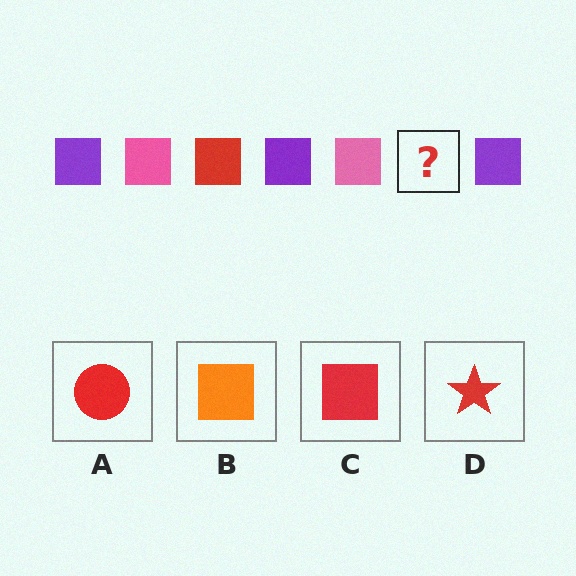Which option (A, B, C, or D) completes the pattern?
C.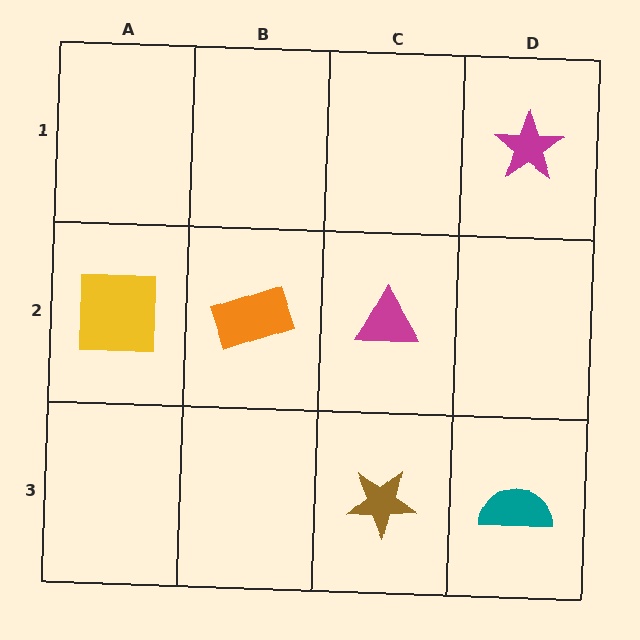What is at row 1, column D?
A magenta star.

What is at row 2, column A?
A yellow square.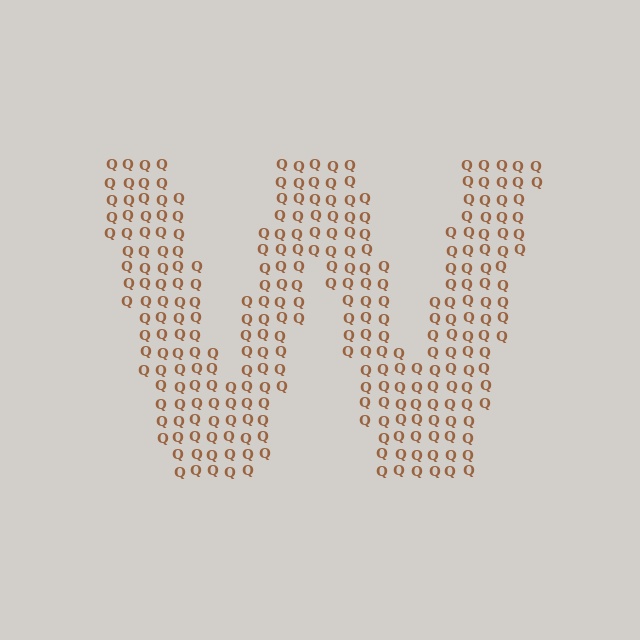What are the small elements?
The small elements are letter Q's.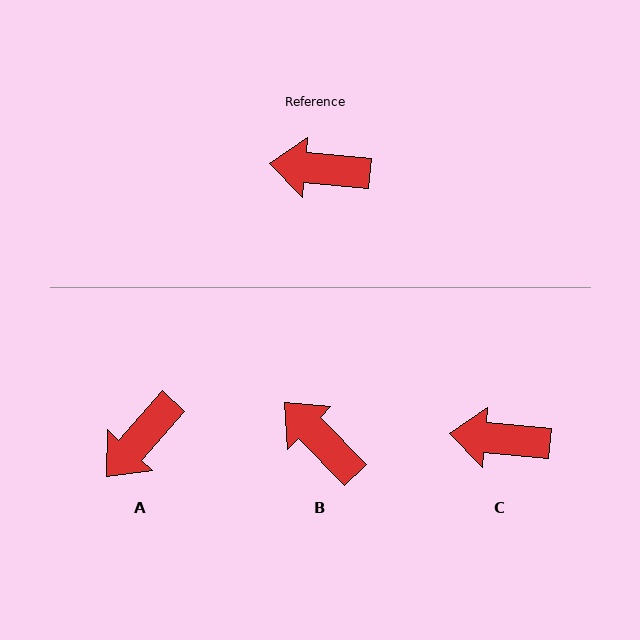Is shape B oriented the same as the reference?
No, it is off by about 40 degrees.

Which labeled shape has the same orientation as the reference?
C.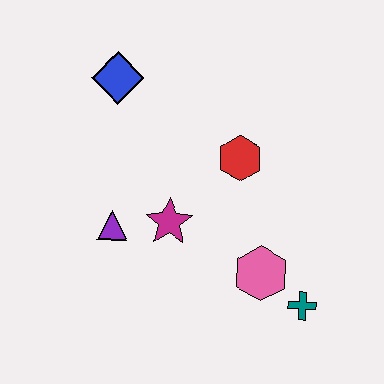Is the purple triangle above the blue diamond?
No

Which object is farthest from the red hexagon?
The teal cross is farthest from the red hexagon.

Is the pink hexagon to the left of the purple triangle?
No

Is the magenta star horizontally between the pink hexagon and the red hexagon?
No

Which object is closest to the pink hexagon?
The teal cross is closest to the pink hexagon.